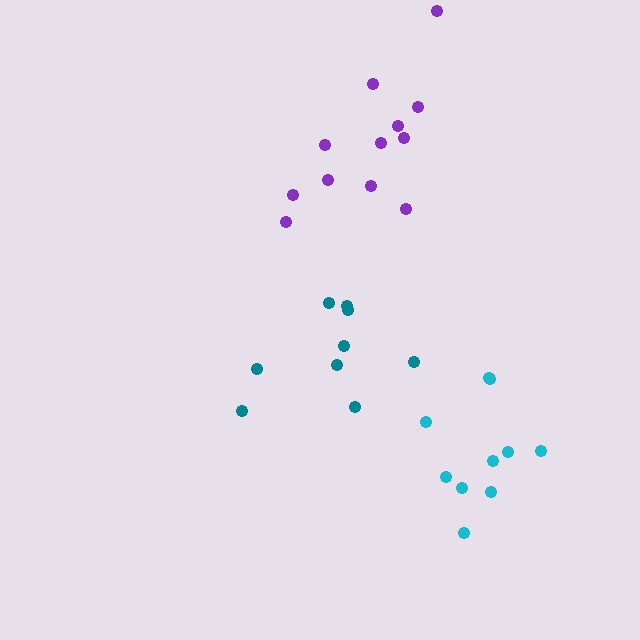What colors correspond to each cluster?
The clusters are colored: teal, purple, cyan.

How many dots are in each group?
Group 1: 9 dots, Group 2: 12 dots, Group 3: 10 dots (31 total).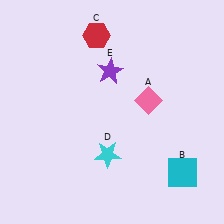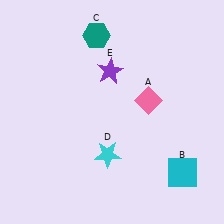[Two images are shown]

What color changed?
The hexagon (C) changed from red in Image 1 to teal in Image 2.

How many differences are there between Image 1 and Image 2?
There is 1 difference between the two images.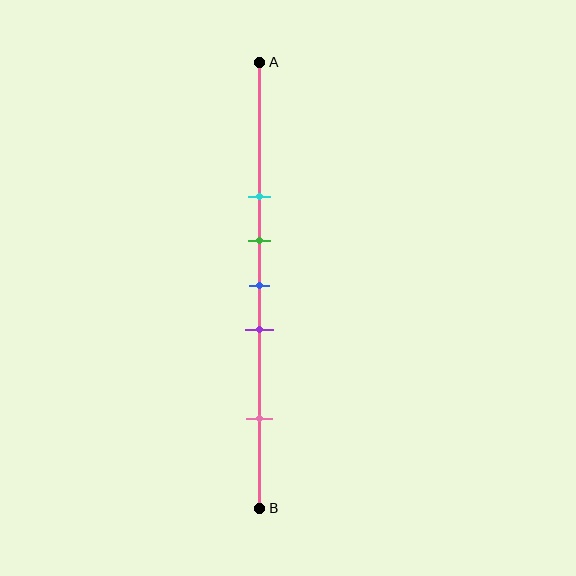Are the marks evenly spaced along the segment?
No, the marks are not evenly spaced.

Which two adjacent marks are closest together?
The green and blue marks are the closest adjacent pair.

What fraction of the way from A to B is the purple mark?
The purple mark is approximately 60% (0.6) of the way from A to B.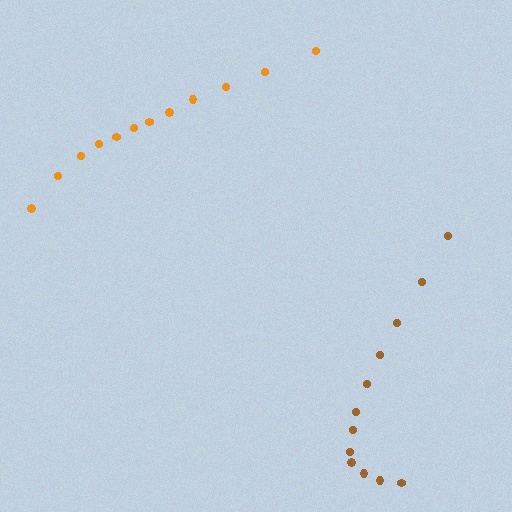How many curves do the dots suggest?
There are 2 distinct paths.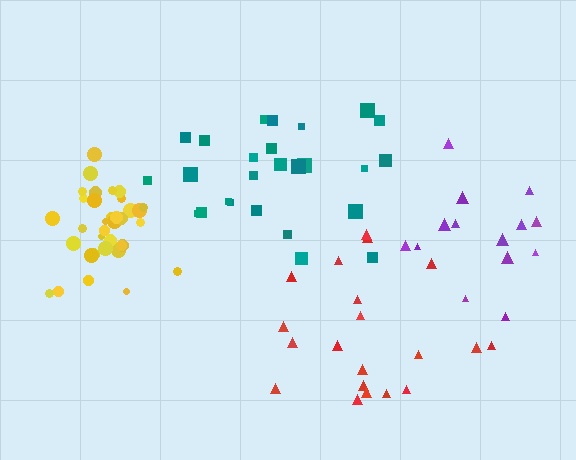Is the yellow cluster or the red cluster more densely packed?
Yellow.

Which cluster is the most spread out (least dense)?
Red.